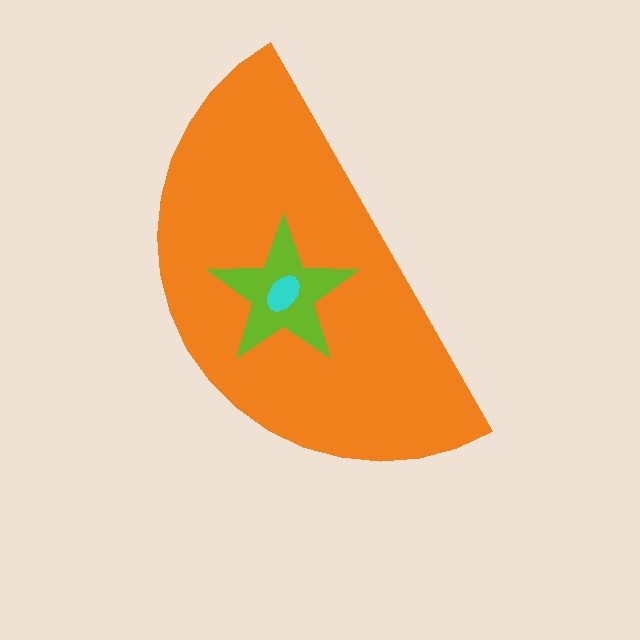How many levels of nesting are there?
3.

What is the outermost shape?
The orange semicircle.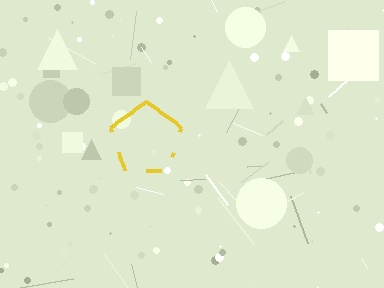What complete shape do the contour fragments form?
The contour fragments form a pentagon.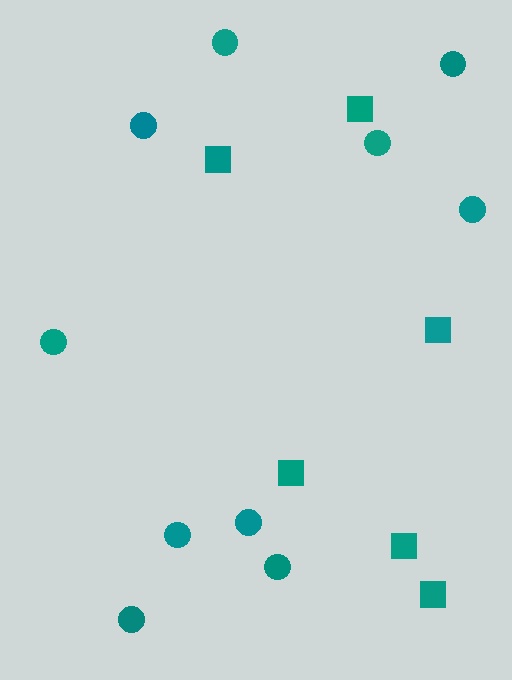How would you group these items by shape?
There are 2 groups: one group of circles (10) and one group of squares (6).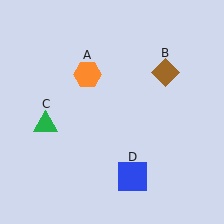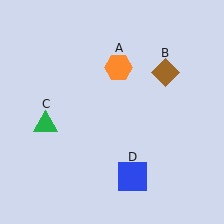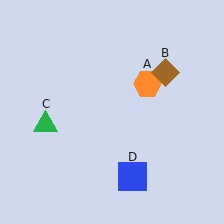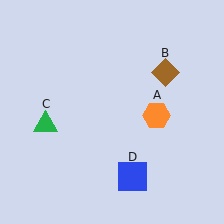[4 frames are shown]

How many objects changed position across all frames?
1 object changed position: orange hexagon (object A).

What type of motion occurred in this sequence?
The orange hexagon (object A) rotated clockwise around the center of the scene.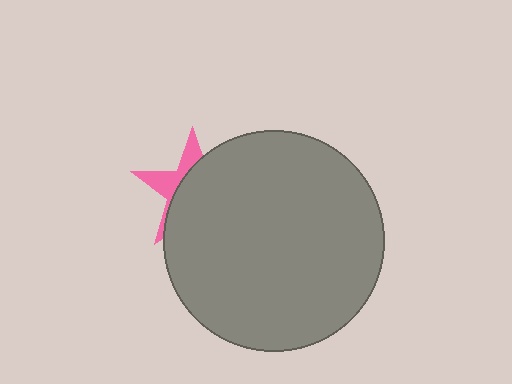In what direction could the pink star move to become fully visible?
The pink star could move left. That would shift it out from behind the gray circle entirely.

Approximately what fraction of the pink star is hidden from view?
Roughly 69% of the pink star is hidden behind the gray circle.